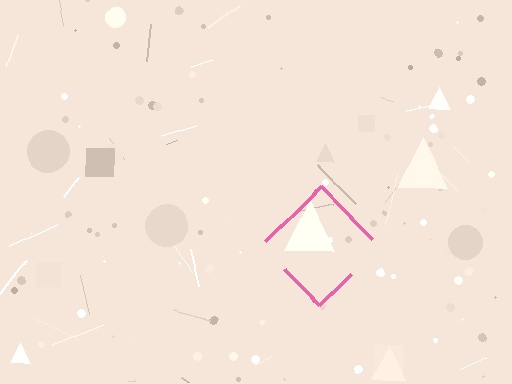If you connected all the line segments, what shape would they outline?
They would outline a diamond.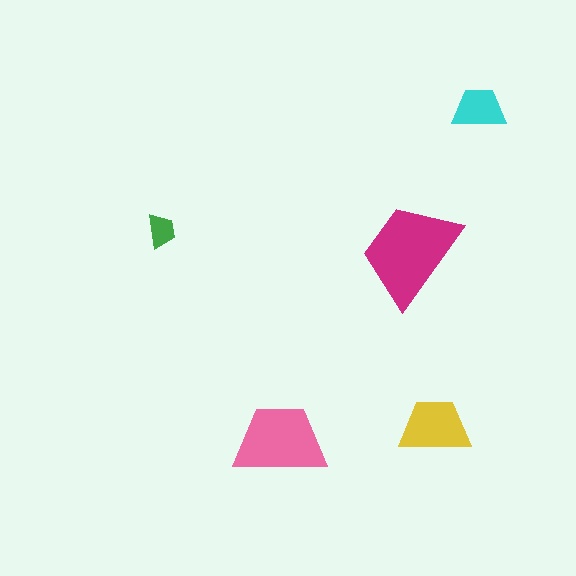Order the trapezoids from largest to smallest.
the magenta one, the pink one, the yellow one, the cyan one, the green one.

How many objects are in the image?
There are 5 objects in the image.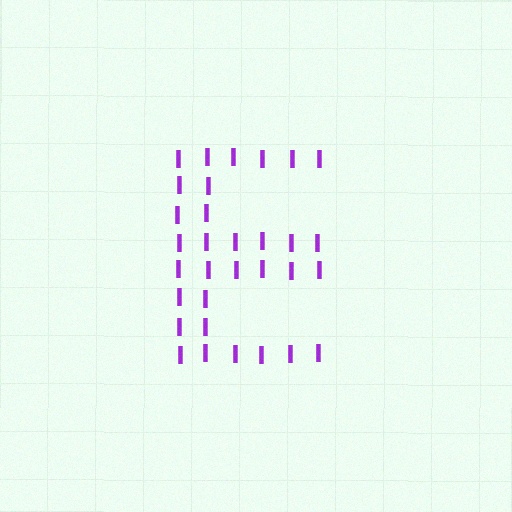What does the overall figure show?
The overall figure shows the letter E.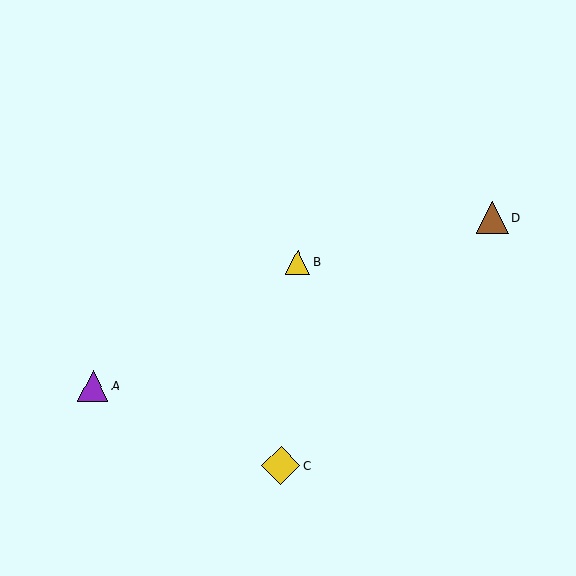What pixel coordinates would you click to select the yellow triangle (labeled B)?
Click at (298, 263) to select the yellow triangle B.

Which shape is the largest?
The yellow diamond (labeled C) is the largest.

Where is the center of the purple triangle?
The center of the purple triangle is at (93, 386).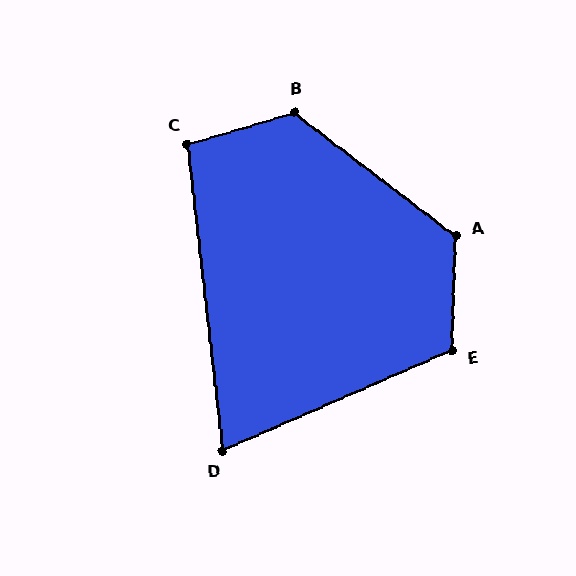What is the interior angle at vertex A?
Approximately 126 degrees (obtuse).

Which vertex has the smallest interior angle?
D, at approximately 73 degrees.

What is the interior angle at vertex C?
Approximately 100 degrees (obtuse).